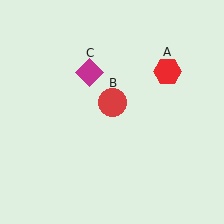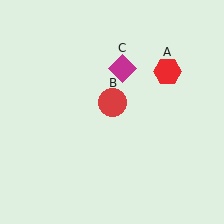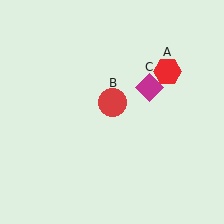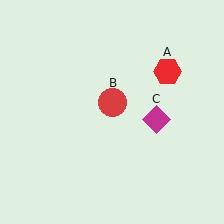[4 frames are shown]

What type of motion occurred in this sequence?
The magenta diamond (object C) rotated clockwise around the center of the scene.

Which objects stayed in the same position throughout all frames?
Red hexagon (object A) and red circle (object B) remained stationary.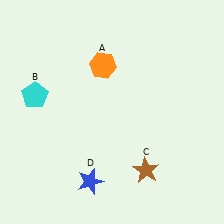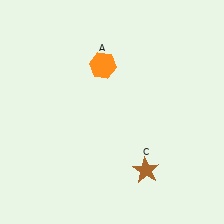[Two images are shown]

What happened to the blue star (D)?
The blue star (D) was removed in Image 2. It was in the bottom-left area of Image 1.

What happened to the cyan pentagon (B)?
The cyan pentagon (B) was removed in Image 2. It was in the top-left area of Image 1.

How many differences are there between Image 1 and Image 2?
There are 2 differences between the two images.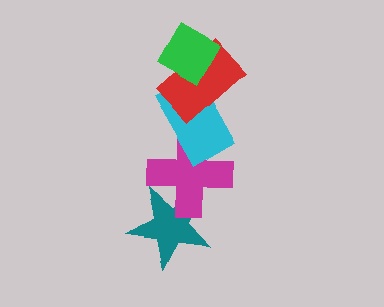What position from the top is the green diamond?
The green diamond is 1st from the top.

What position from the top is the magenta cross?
The magenta cross is 4th from the top.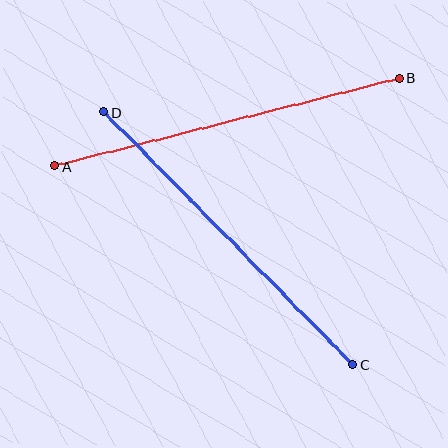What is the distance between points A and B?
The distance is approximately 355 pixels.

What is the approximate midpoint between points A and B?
The midpoint is at approximately (227, 122) pixels.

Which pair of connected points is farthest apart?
Points A and B are farthest apart.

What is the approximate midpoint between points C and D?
The midpoint is at approximately (228, 238) pixels.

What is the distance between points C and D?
The distance is approximately 354 pixels.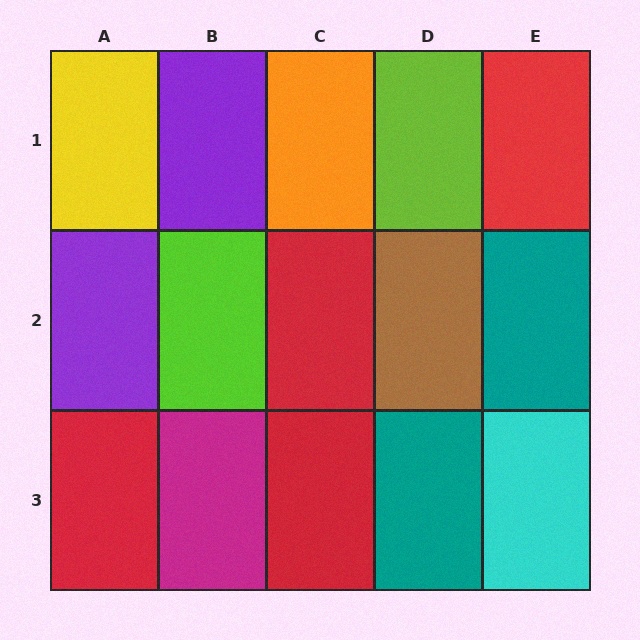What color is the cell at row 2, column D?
Brown.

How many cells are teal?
2 cells are teal.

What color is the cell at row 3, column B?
Magenta.